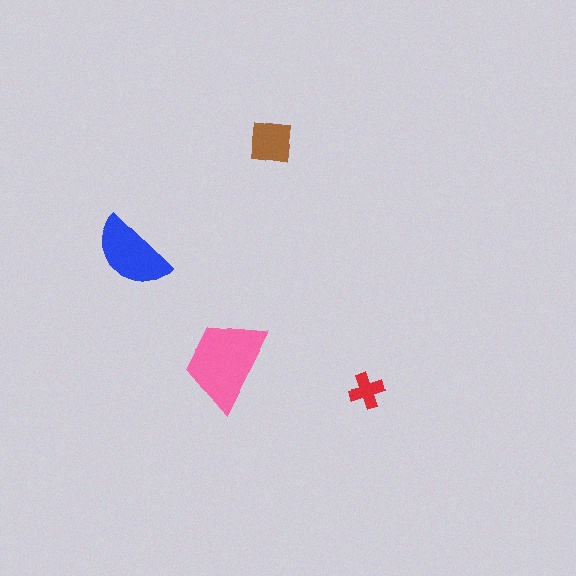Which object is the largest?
The pink trapezoid.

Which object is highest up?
The brown square is topmost.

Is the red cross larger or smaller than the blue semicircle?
Smaller.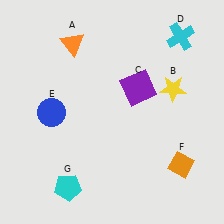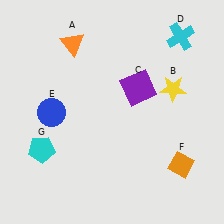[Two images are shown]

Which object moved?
The cyan pentagon (G) moved up.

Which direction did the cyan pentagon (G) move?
The cyan pentagon (G) moved up.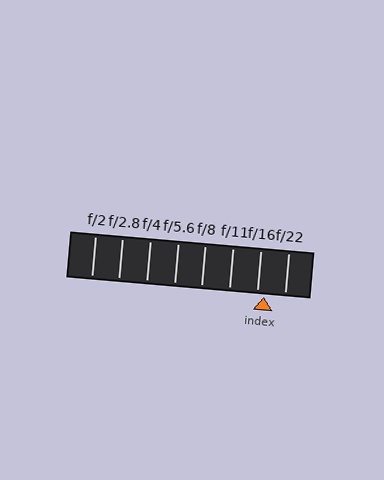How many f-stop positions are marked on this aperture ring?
There are 8 f-stop positions marked.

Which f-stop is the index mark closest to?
The index mark is closest to f/16.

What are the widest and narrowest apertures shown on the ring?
The widest aperture shown is f/2 and the narrowest is f/22.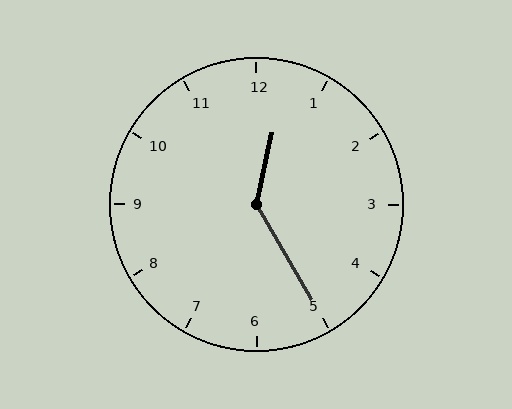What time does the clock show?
12:25.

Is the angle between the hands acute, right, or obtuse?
It is obtuse.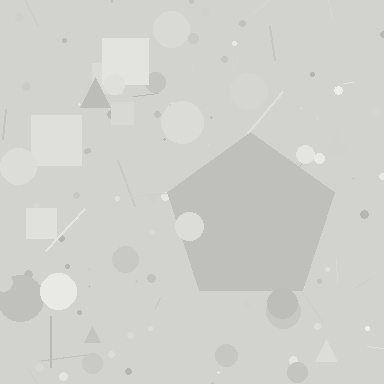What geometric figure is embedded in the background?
A pentagon is embedded in the background.